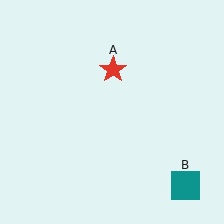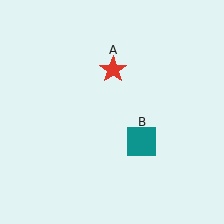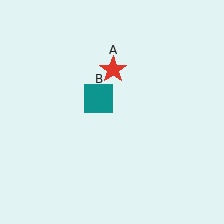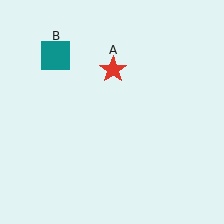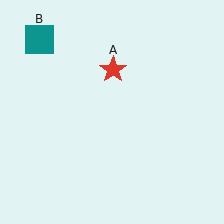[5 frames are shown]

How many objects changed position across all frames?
1 object changed position: teal square (object B).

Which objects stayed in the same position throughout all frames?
Red star (object A) remained stationary.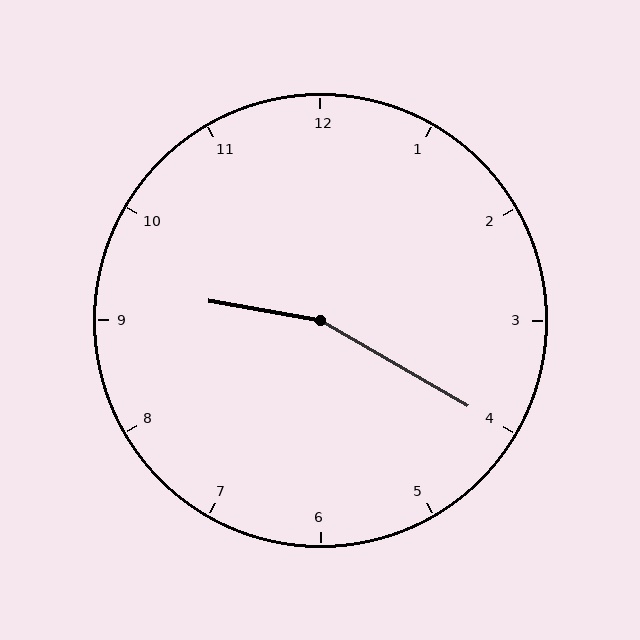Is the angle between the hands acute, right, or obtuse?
It is obtuse.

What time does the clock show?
9:20.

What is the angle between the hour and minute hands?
Approximately 160 degrees.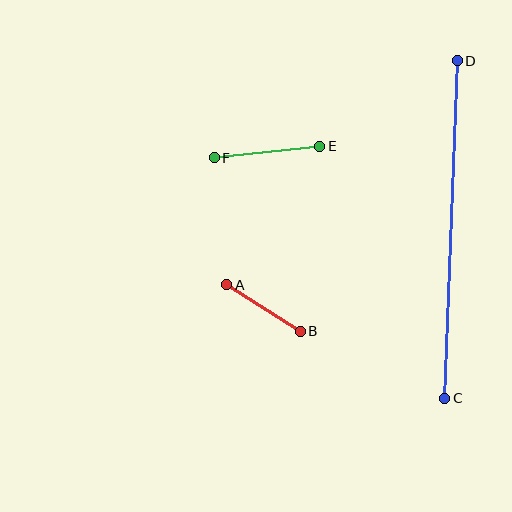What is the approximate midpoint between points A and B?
The midpoint is at approximately (264, 308) pixels.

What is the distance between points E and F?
The distance is approximately 106 pixels.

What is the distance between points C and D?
The distance is approximately 338 pixels.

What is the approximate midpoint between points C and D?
The midpoint is at approximately (451, 229) pixels.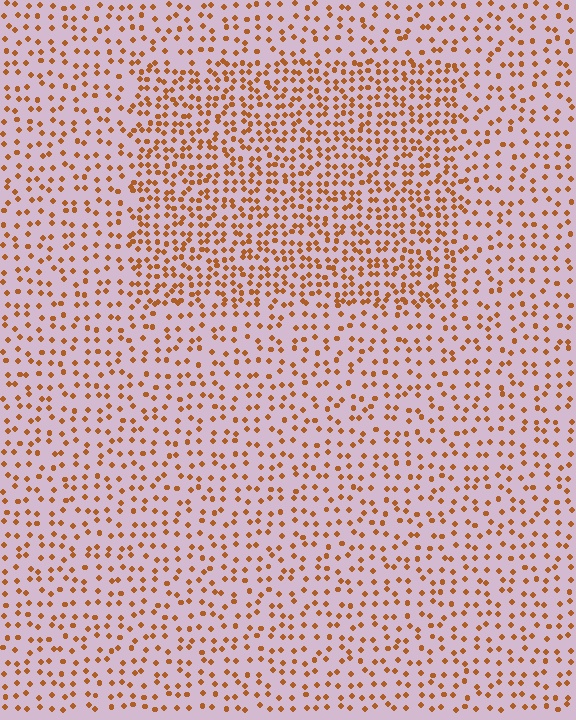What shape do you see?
I see a rectangle.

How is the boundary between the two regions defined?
The boundary is defined by a change in element density (approximately 1.8x ratio). All elements are the same color, size, and shape.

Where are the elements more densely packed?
The elements are more densely packed inside the rectangle boundary.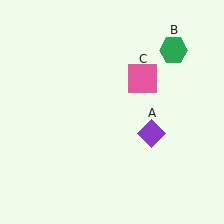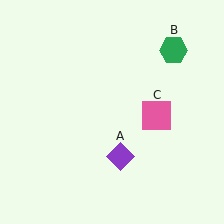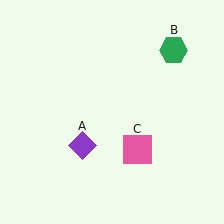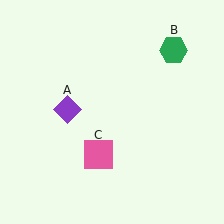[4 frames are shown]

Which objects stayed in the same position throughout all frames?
Green hexagon (object B) remained stationary.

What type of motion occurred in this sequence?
The purple diamond (object A), pink square (object C) rotated clockwise around the center of the scene.